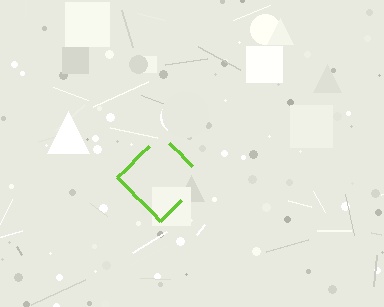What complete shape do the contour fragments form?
The contour fragments form a diamond.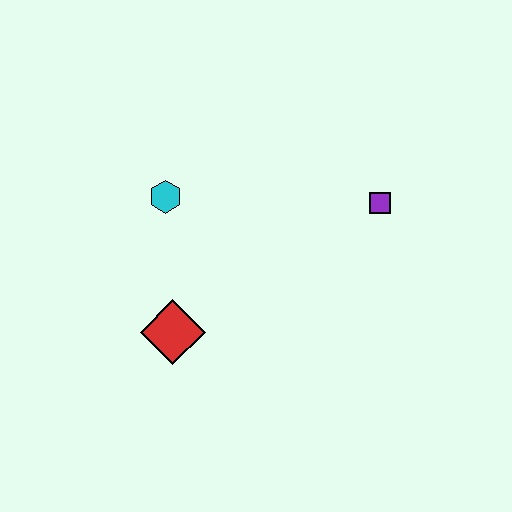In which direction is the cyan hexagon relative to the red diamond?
The cyan hexagon is above the red diamond.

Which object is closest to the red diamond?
The cyan hexagon is closest to the red diamond.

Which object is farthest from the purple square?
The red diamond is farthest from the purple square.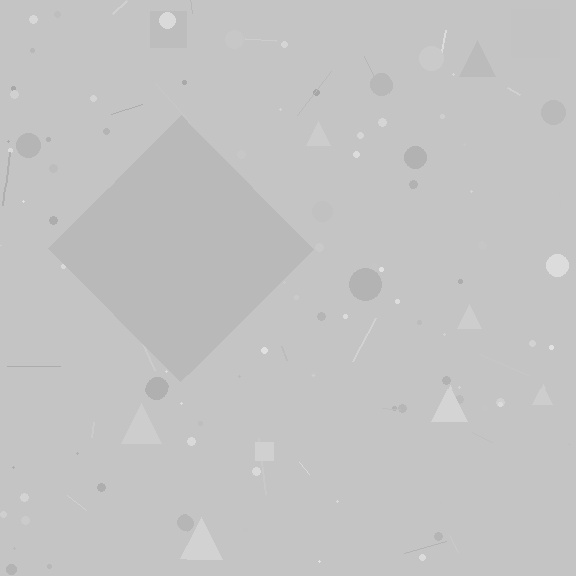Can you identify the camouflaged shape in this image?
The camouflaged shape is a diamond.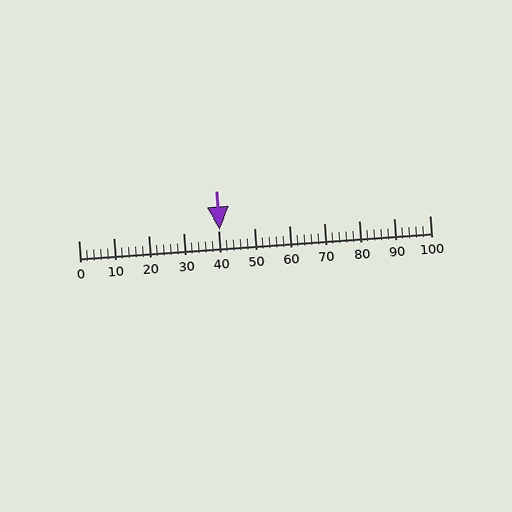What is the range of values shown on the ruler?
The ruler shows values from 0 to 100.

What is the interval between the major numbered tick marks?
The major tick marks are spaced 10 units apart.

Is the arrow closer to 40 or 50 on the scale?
The arrow is closer to 40.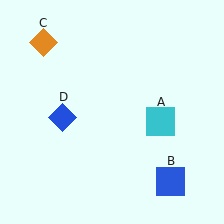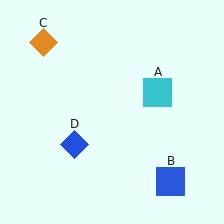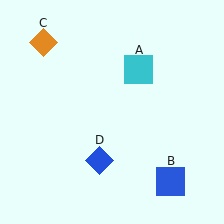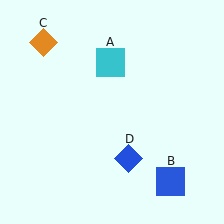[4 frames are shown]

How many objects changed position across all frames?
2 objects changed position: cyan square (object A), blue diamond (object D).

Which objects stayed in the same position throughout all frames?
Blue square (object B) and orange diamond (object C) remained stationary.